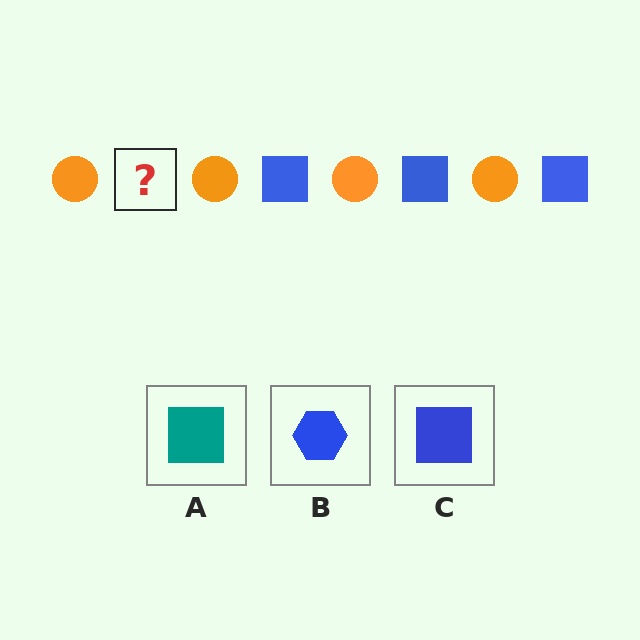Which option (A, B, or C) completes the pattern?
C.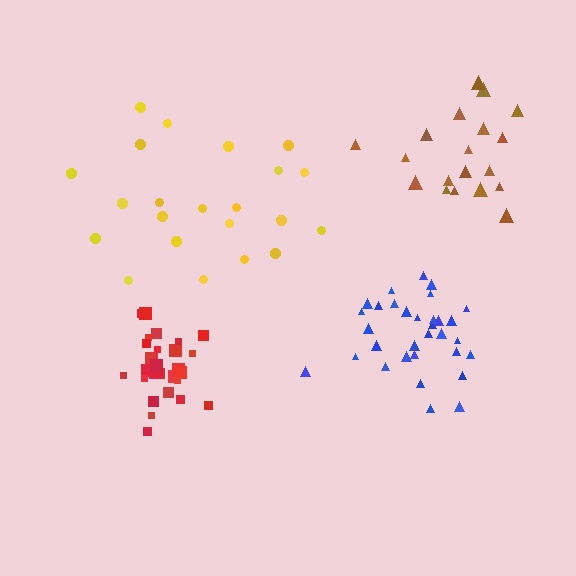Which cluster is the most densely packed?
Red.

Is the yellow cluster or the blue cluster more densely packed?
Blue.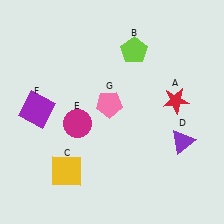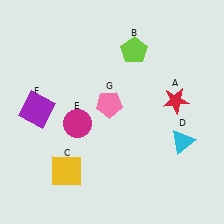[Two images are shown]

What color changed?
The triangle (D) changed from purple in Image 1 to cyan in Image 2.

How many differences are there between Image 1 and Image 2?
There is 1 difference between the two images.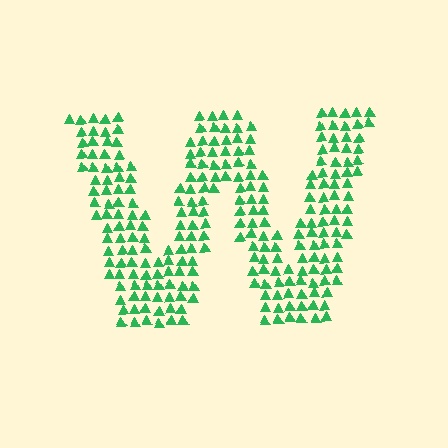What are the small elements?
The small elements are triangles.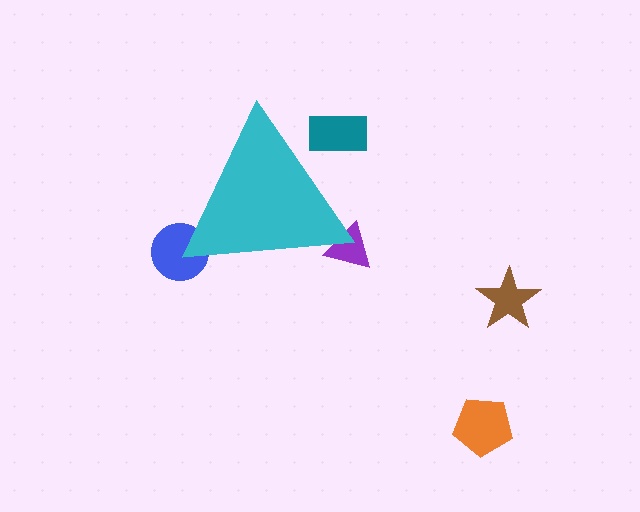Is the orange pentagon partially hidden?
No, the orange pentagon is fully visible.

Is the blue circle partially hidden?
Yes, the blue circle is partially hidden behind the cyan triangle.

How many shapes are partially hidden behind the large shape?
3 shapes are partially hidden.